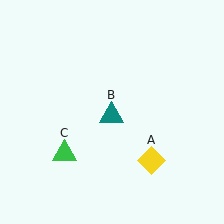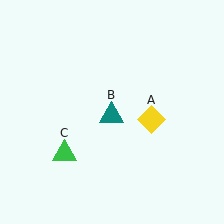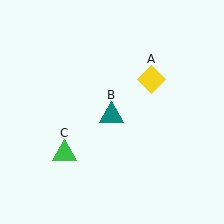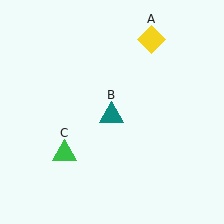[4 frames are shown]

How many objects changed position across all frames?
1 object changed position: yellow diamond (object A).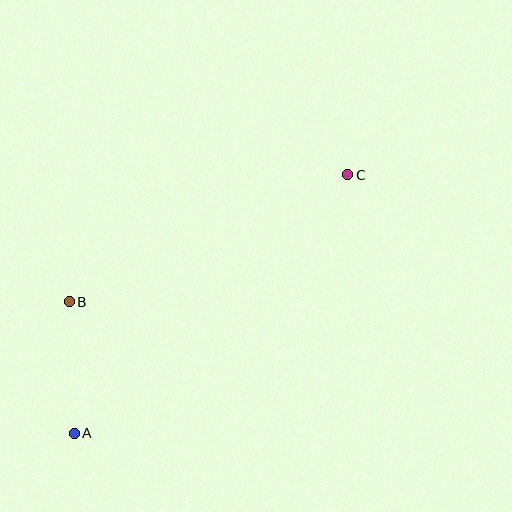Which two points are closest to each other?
Points A and B are closest to each other.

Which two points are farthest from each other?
Points A and C are farthest from each other.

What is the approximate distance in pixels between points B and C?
The distance between B and C is approximately 306 pixels.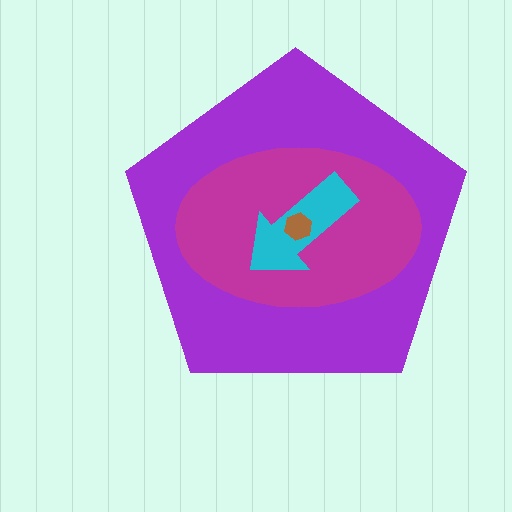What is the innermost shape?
The brown hexagon.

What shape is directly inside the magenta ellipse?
The cyan arrow.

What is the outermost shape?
The purple pentagon.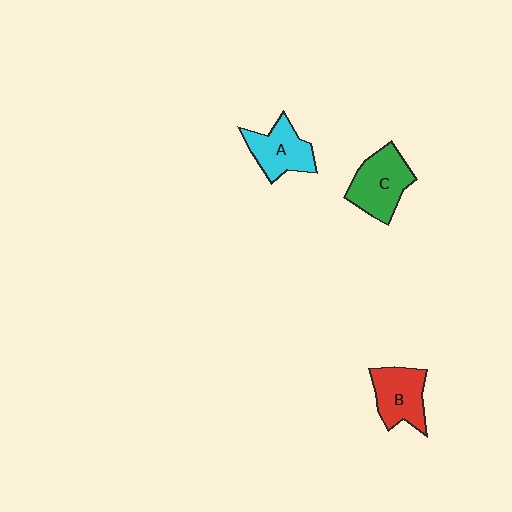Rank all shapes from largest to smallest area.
From largest to smallest: C (green), B (red), A (cyan).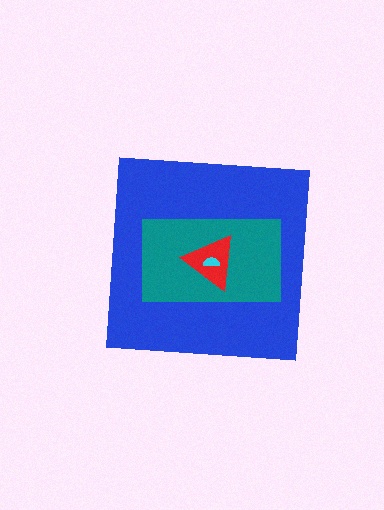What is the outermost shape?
The blue square.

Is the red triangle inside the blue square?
Yes.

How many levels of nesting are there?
4.